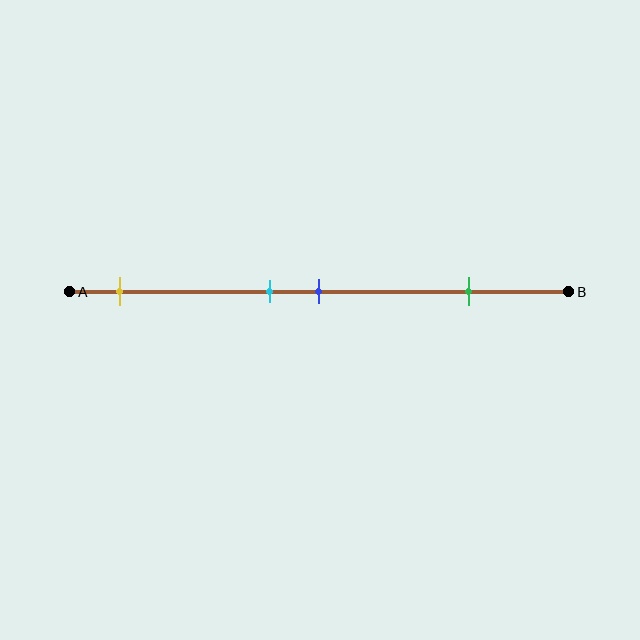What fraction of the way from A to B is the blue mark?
The blue mark is approximately 50% (0.5) of the way from A to B.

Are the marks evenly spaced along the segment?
No, the marks are not evenly spaced.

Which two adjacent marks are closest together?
The cyan and blue marks are the closest adjacent pair.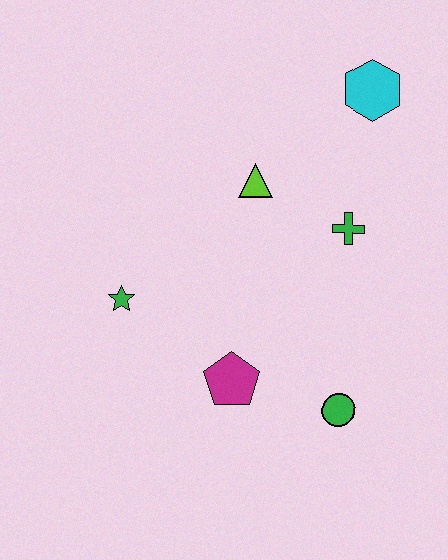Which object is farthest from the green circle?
The cyan hexagon is farthest from the green circle.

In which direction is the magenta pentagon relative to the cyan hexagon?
The magenta pentagon is below the cyan hexagon.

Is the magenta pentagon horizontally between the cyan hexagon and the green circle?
No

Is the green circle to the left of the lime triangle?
No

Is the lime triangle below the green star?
No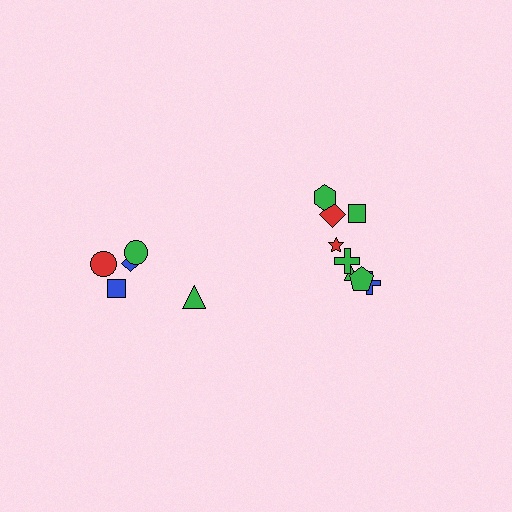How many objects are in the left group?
There are 5 objects.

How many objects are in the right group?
There are 8 objects.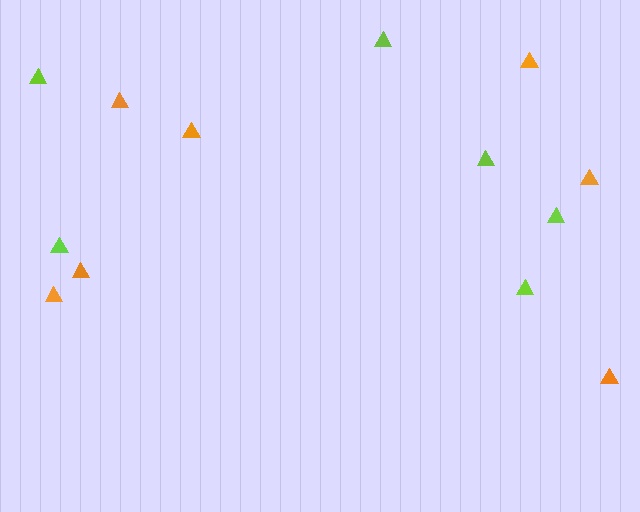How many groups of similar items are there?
There are 2 groups: one group of lime triangles (6) and one group of orange triangles (7).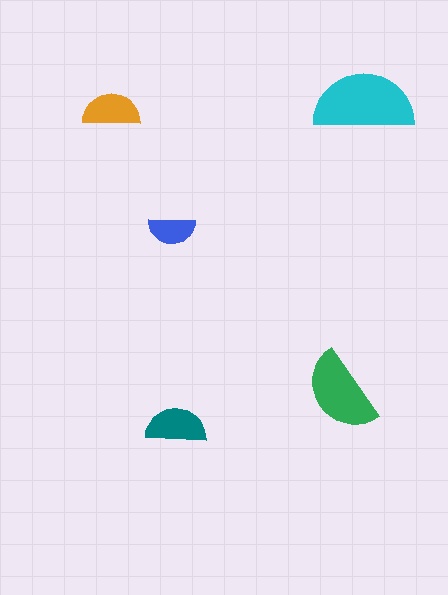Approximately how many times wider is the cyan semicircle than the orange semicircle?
About 2 times wider.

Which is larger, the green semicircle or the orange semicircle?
The green one.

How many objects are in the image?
There are 5 objects in the image.